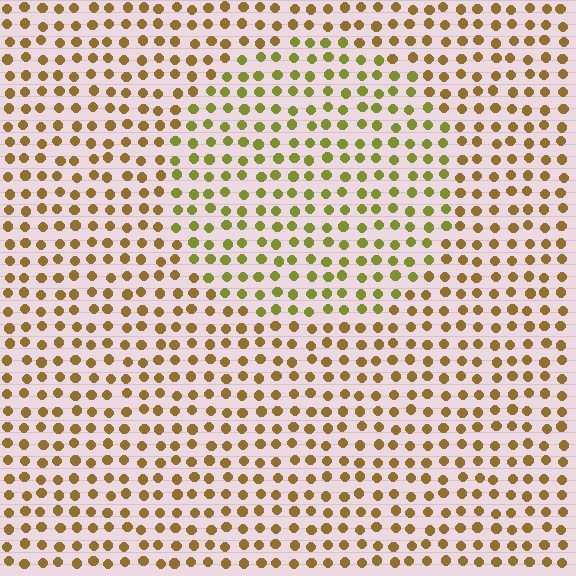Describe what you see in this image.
The image is filled with small brown elements in a uniform arrangement. A circle-shaped region is visible where the elements are tinted to a slightly different hue, forming a subtle color boundary.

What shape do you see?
I see a circle.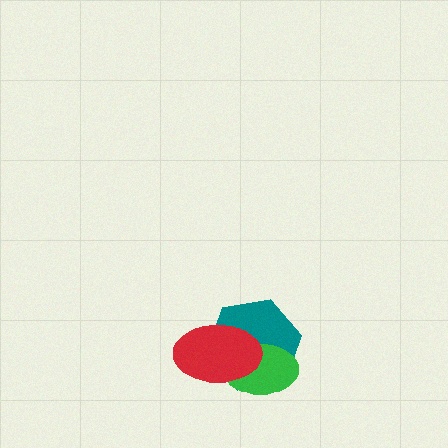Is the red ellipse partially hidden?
No, no other shape covers it.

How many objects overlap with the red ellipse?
2 objects overlap with the red ellipse.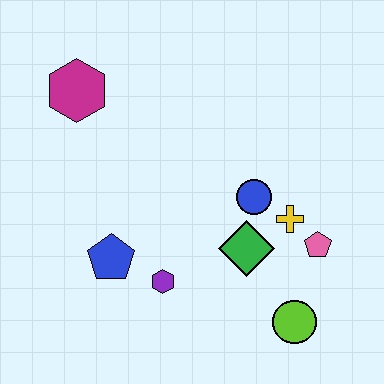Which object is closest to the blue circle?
The yellow cross is closest to the blue circle.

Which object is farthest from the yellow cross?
The magenta hexagon is farthest from the yellow cross.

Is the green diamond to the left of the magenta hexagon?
No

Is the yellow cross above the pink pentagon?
Yes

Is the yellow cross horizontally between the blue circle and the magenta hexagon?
No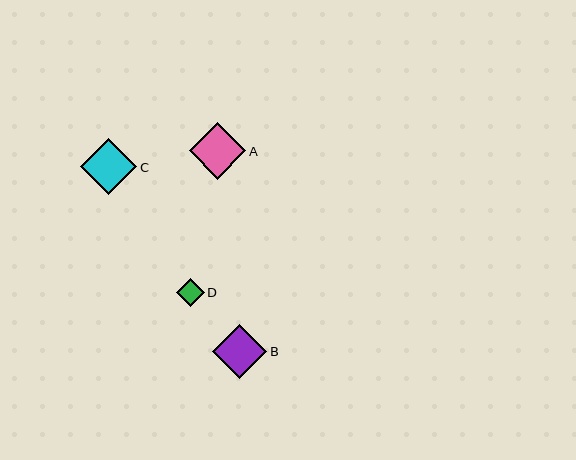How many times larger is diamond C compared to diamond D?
Diamond C is approximately 2.0 times the size of diamond D.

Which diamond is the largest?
Diamond A is the largest with a size of approximately 57 pixels.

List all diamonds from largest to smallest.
From largest to smallest: A, C, B, D.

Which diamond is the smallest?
Diamond D is the smallest with a size of approximately 28 pixels.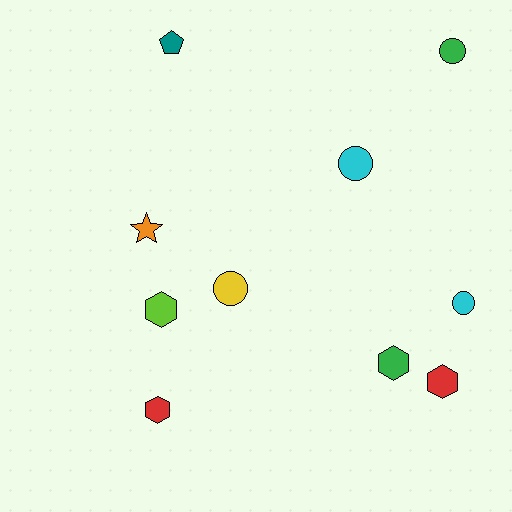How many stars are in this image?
There is 1 star.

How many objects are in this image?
There are 10 objects.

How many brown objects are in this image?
There are no brown objects.